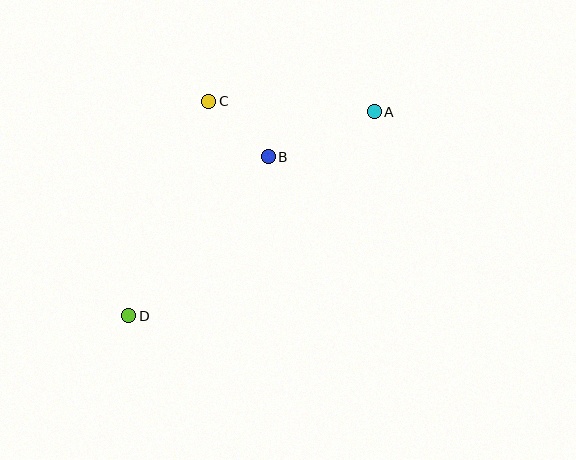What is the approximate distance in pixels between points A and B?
The distance between A and B is approximately 115 pixels.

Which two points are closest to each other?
Points B and C are closest to each other.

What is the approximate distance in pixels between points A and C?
The distance between A and C is approximately 166 pixels.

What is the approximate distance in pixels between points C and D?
The distance between C and D is approximately 229 pixels.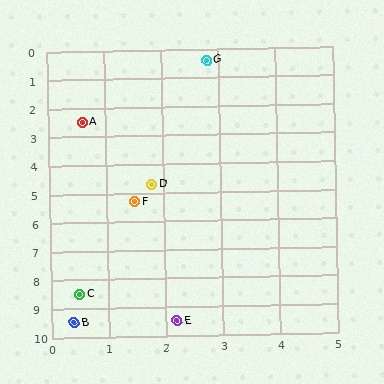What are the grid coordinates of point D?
Point D is at approximately (1.8, 4.7).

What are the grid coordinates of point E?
Point E is at approximately (2.2, 9.5).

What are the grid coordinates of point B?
Point B is at approximately (0.4, 9.5).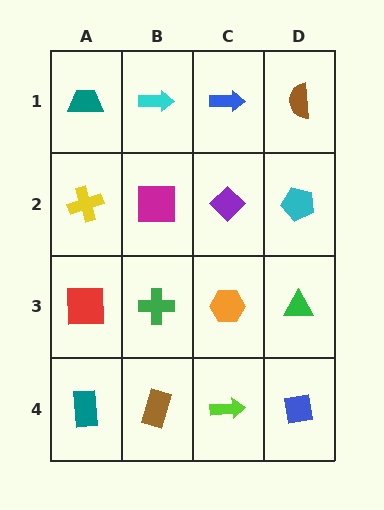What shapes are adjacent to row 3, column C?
A purple diamond (row 2, column C), a lime arrow (row 4, column C), a green cross (row 3, column B), a green triangle (row 3, column D).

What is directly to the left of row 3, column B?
A red square.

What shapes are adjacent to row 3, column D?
A cyan pentagon (row 2, column D), a blue square (row 4, column D), an orange hexagon (row 3, column C).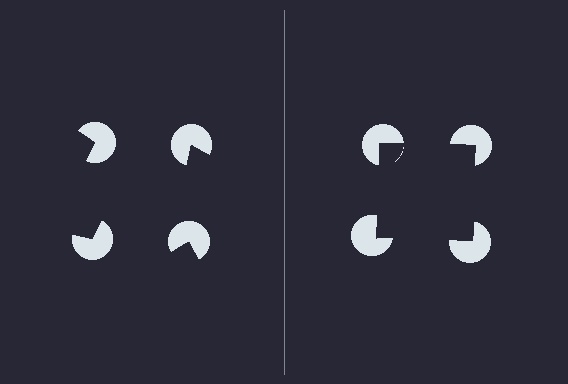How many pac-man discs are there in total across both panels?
8 — 4 on each side.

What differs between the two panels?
The pac-man discs are positioned identically on both sides; only the wedge orientations differ. On the right they align to a square; on the left they are misaligned.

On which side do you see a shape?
An illusory square appears on the right side. On the left side the wedge cuts are rotated, so no coherent shape forms.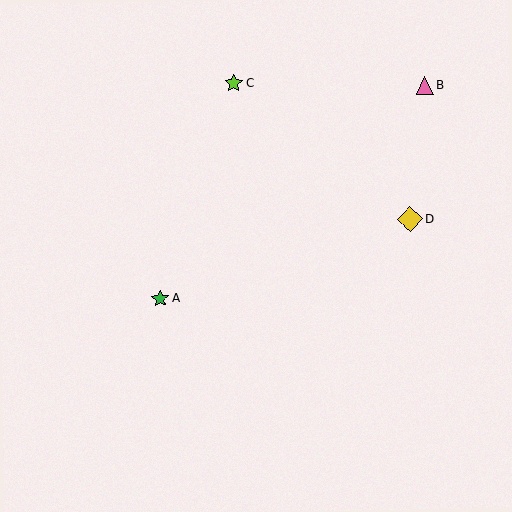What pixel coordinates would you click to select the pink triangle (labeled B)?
Click at (425, 86) to select the pink triangle B.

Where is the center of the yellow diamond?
The center of the yellow diamond is at (410, 219).